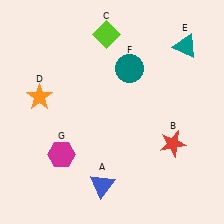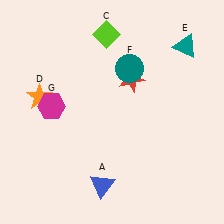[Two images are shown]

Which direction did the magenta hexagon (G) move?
The magenta hexagon (G) moved up.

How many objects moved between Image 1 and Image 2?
2 objects moved between the two images.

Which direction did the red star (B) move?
The red star (B) moved up.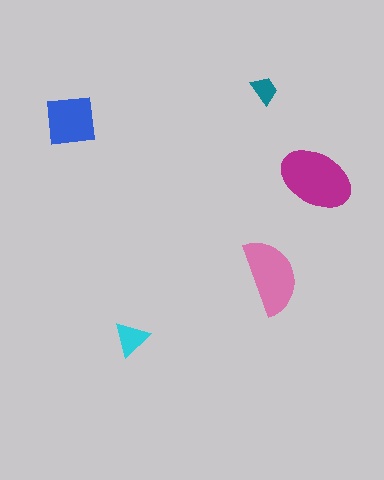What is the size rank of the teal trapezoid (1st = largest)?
5th.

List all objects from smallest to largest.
The teal trapezoid, the cyan triangle, the blue square, the pink semicircle, the magenta ellipse.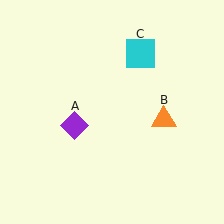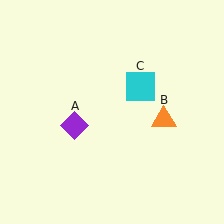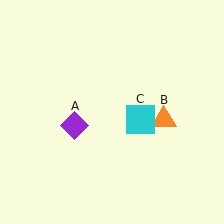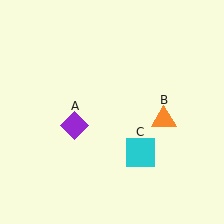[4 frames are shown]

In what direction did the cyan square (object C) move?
The cyan square (object C) moved down.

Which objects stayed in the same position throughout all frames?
Purple diamond (object A) and orange triangle (object B) remained stationary.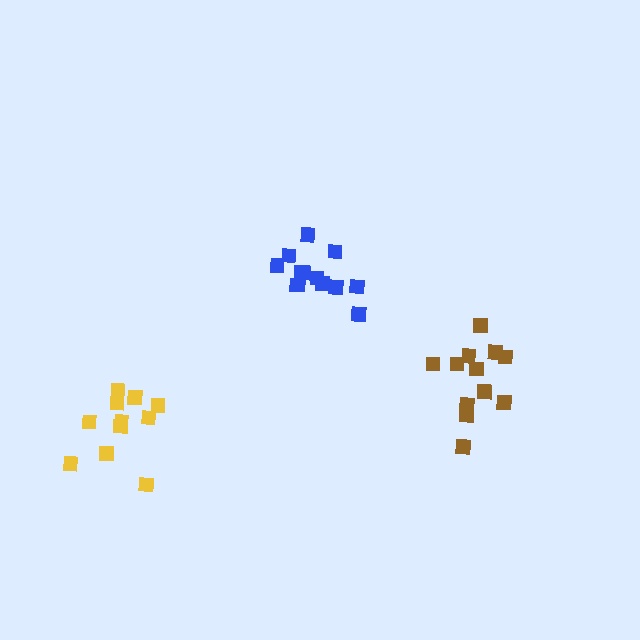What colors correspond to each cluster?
The clusters are colored: brown, yellow, blue.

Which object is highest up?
The blue cluster is topmost.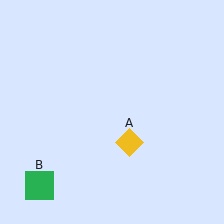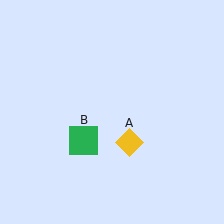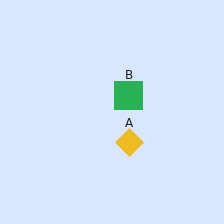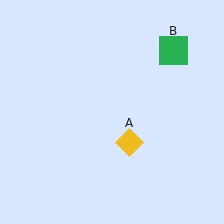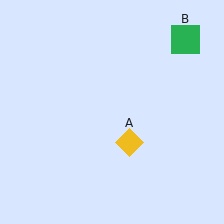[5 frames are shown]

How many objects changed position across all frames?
1 object changed position: green square (object B).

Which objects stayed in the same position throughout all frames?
Yellow diamond (object A) remained stationary.